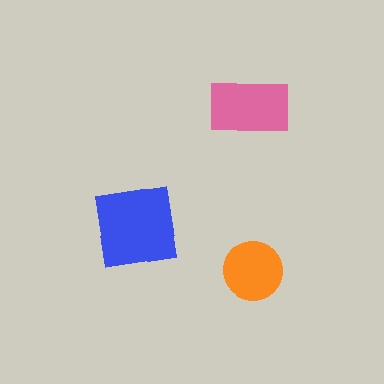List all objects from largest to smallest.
The blue square, the pink rectangle, the orange circle.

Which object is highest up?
The pink rectangle is topmost.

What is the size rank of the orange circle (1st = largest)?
3rd.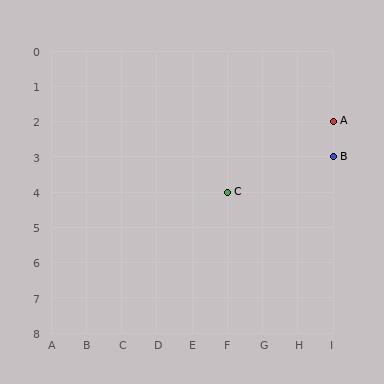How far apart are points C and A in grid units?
Points C and A are 3 columns and 2 rows apart (about 3.6 grid units diagonally).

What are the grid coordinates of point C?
Point C is at grid coordinates (F, 4).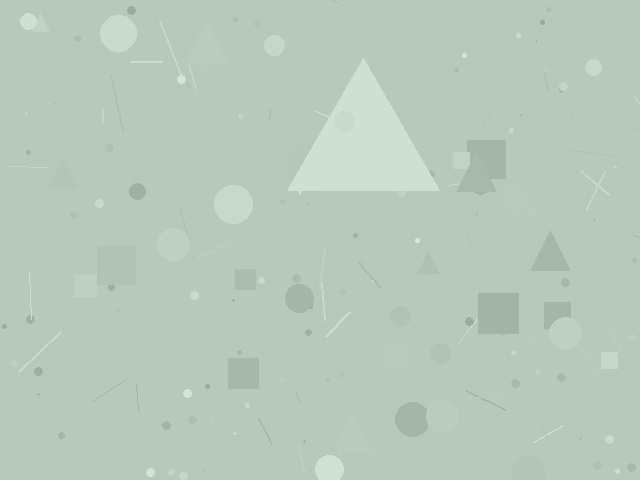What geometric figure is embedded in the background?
A triangle is embedded in the background.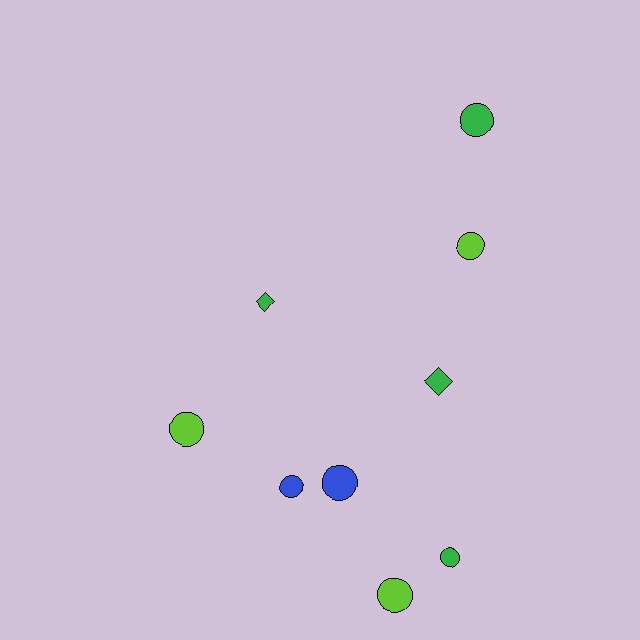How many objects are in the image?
There are 9 objects.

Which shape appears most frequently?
Circle, with 7 objects.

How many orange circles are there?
There are no orange circles.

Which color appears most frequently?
Green, with 4 objects.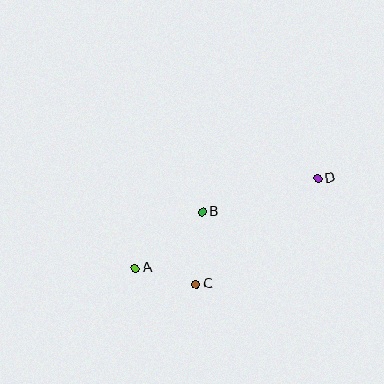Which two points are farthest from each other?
Points A and D are farthest from each other.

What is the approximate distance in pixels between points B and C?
The distance between B and C is approximately 73 pixels.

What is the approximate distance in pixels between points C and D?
The distance between C and D is approximately 161 pixels.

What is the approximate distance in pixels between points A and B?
The distance between A and B is approximately 88 pixels.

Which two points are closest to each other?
Points A and C are closest to each other.